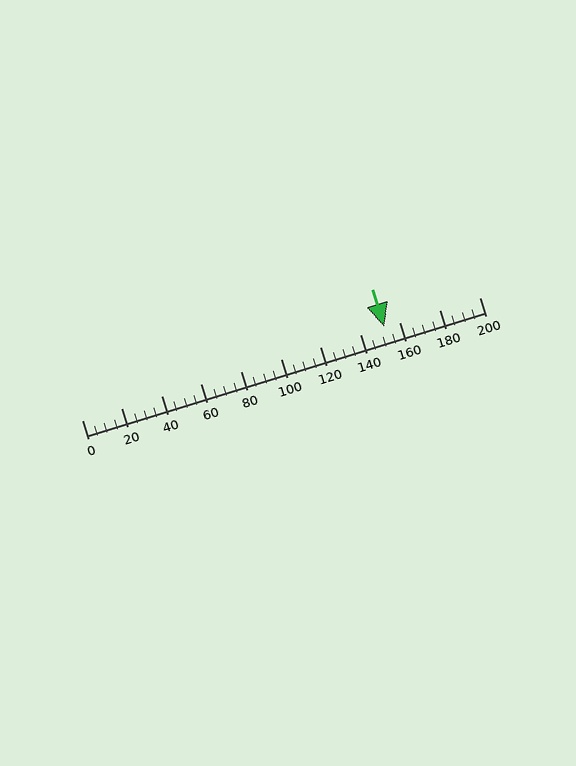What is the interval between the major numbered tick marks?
The major tick marks are spaced 20 units apart.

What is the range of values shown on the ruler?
The ruler shows values from 0 to 200.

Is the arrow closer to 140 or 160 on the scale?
The arrow is closer to 160.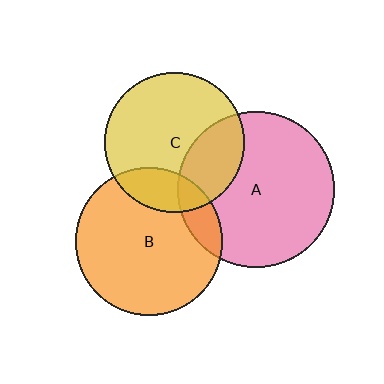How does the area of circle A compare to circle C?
Approximately 1.2 times.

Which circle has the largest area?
Circle A (pink).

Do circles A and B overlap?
Yes.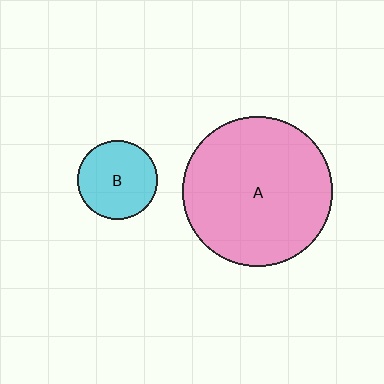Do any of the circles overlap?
No, none of the circles overlap.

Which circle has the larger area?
Circle A (pink).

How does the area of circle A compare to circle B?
Approximately 3.6 times.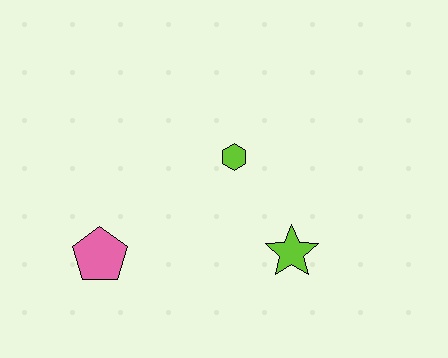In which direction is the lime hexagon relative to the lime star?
The lime hexagon is above the lime star.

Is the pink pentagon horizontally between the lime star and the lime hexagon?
No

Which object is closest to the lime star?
The lime hexagon is closest to the lime star.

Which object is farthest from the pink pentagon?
The lime star is farthest from the pink pentagon.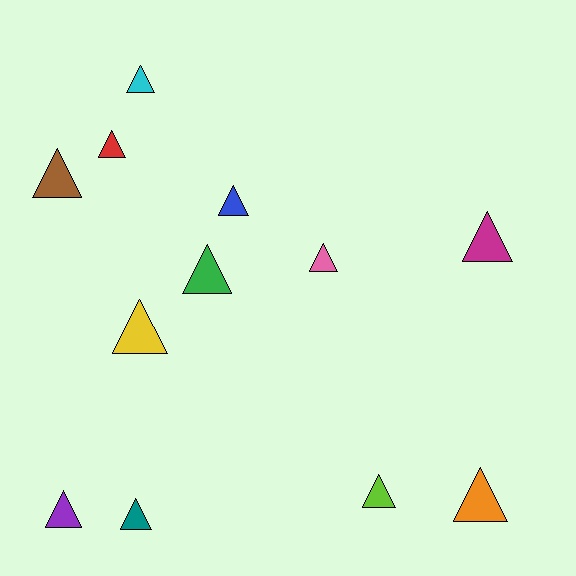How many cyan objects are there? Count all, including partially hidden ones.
There is 1 cyan object.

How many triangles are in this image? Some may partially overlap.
There are 12 triangles.